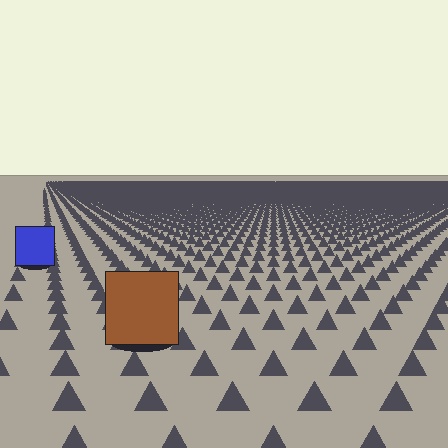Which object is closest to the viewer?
The brown square is closest. The texture marks near it are larger and more spread out.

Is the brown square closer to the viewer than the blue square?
Yes. The brown square is closer — you can tell from the texture gradient: the ground texture is coarser near it.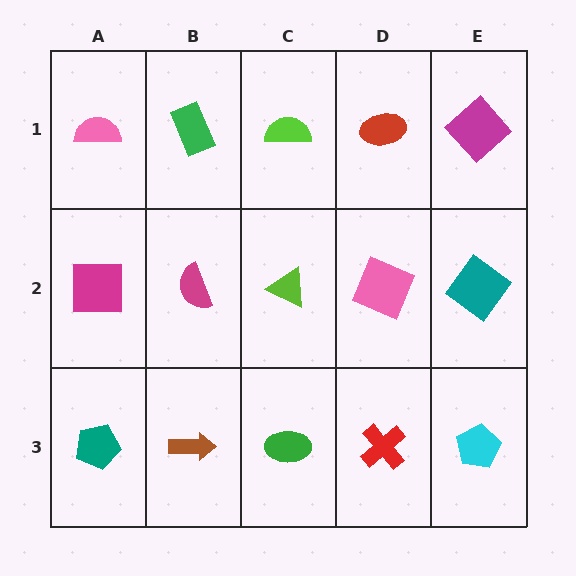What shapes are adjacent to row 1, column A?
A magenta square (row 2, column A), a green rectangle (row 1, column B).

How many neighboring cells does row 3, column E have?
2.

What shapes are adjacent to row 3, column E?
A teal diamond (row 2, column E), a red cross (row 3, column D).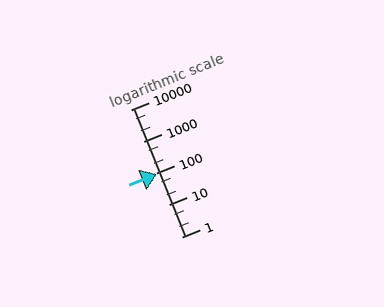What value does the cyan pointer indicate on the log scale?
The pointer indicates approximately 96.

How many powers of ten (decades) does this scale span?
The scale spans 4 decades, from 1 to 10000.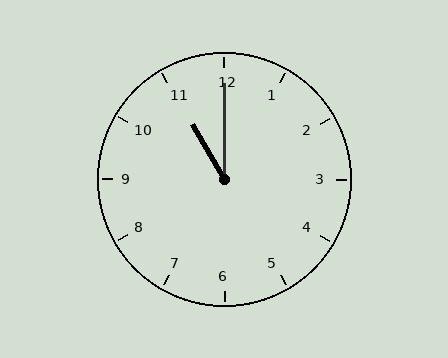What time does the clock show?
11:00.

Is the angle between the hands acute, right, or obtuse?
It is acute.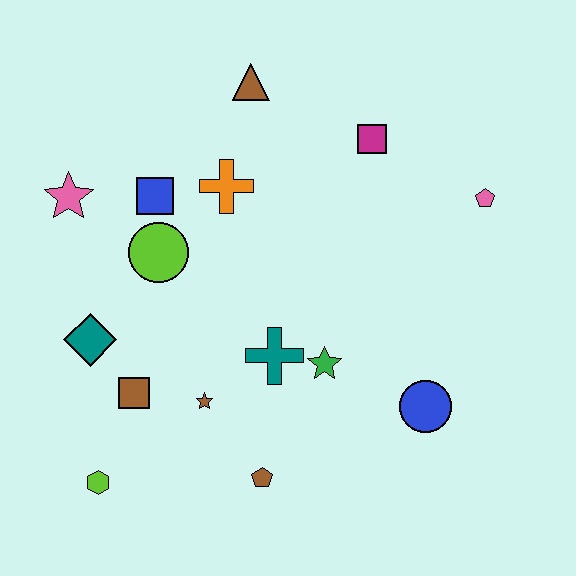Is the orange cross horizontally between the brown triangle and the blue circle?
No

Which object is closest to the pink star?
The blue square is closest to the pink star.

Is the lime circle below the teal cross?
No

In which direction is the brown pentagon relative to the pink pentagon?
The brown pentagon is below the pink pentagon.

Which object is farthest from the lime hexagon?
The pink pentagon is farthest from the lime hexagon.